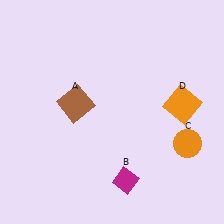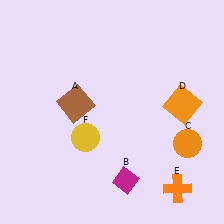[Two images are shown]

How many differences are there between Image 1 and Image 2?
There are 2 differences between the two images.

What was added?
An orange cross (E), a yellow circle (F) were added in Image 2.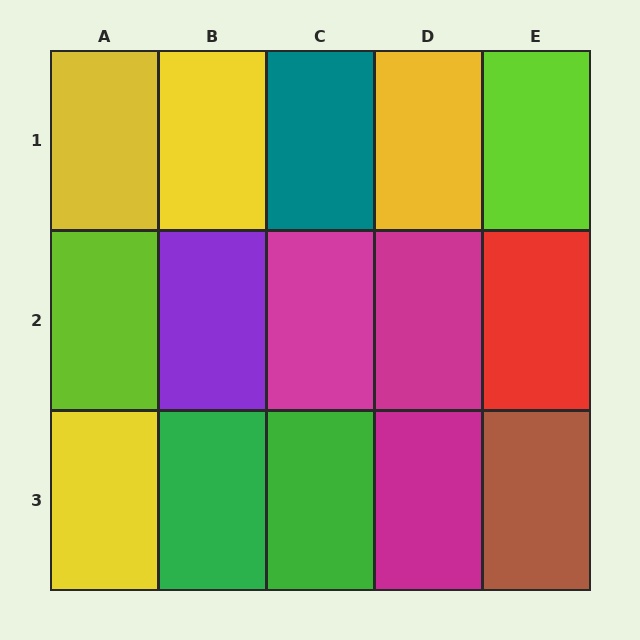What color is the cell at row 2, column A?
Lime.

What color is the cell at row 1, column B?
Yellow.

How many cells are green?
2 cells are green.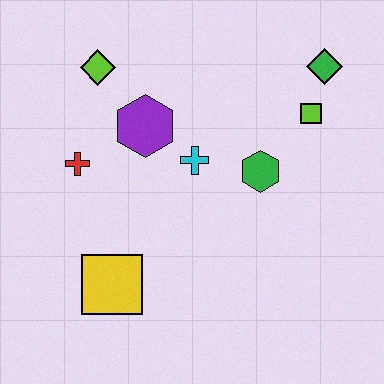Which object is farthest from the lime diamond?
The green diamond is farthest from the lime diamond.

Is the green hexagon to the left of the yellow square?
No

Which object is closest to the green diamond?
The lime square is closest to the green diamond.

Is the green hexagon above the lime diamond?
No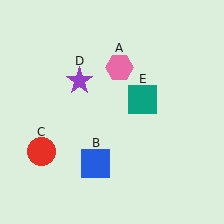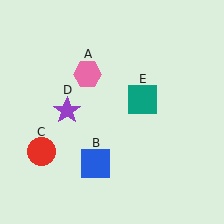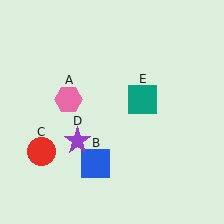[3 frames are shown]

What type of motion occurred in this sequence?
The pink hexagon (object A), purple star (object D) rotated counterclockwise around the center of the scene.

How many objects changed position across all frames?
2 objects changed position: pink hexagon (object A), purple star (object D).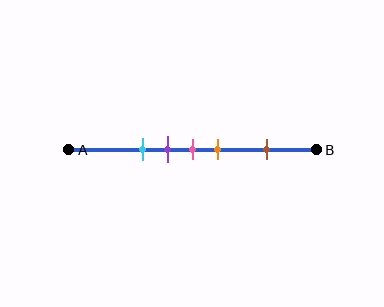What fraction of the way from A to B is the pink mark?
The pink mark is approximately 50% (0.5) of the way from A to B.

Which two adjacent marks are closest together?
The purple and pink marks are the closest adjacent pair.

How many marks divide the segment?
There are 5 marks dividing the segment.